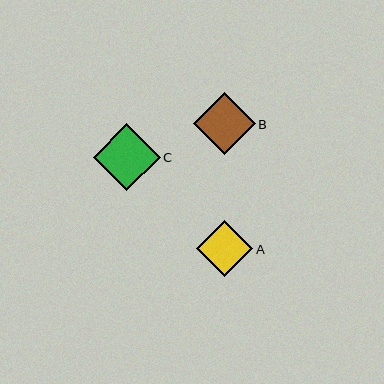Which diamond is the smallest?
Diamond A is the smallest with a size of approximately 57 pixels.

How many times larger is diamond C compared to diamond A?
Diamond C is approximately 1.2 times the size of diamond A.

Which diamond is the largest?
Diamond C is the largest with a size of approximately 67 pixels.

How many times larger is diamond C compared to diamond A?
Diamond C is approximately 1.2 times the size of diamond A.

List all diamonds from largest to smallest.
From largest to smallest: C, B, A.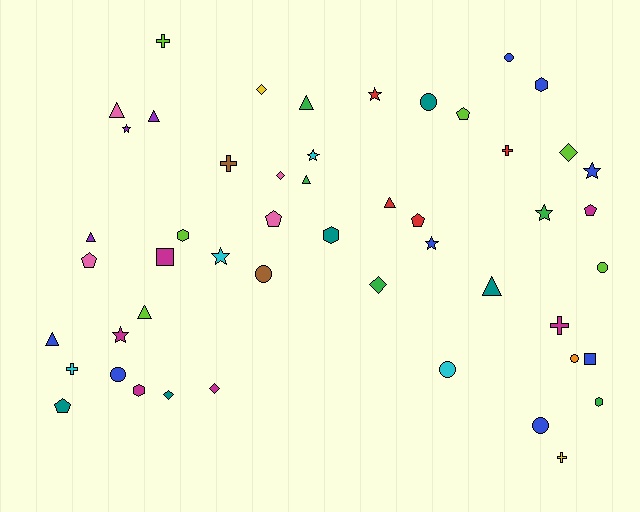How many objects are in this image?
There are 50 objects.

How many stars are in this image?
There are 8 stars.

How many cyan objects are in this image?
There are 4 cyan objects.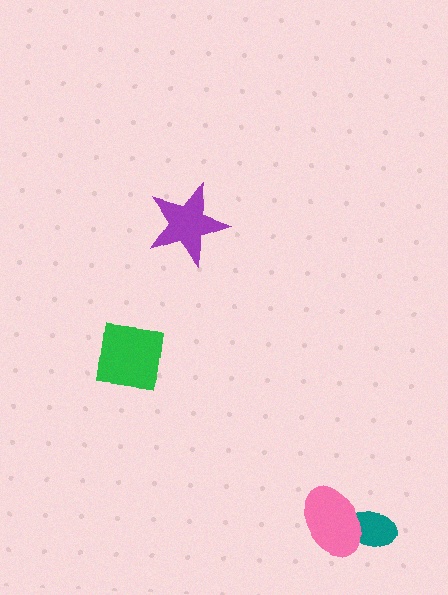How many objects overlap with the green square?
0 objects overlap with the green square.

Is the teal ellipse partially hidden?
Yes, it is partially covered by another shape.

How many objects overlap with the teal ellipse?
1 object overlaps with the teal ellipse.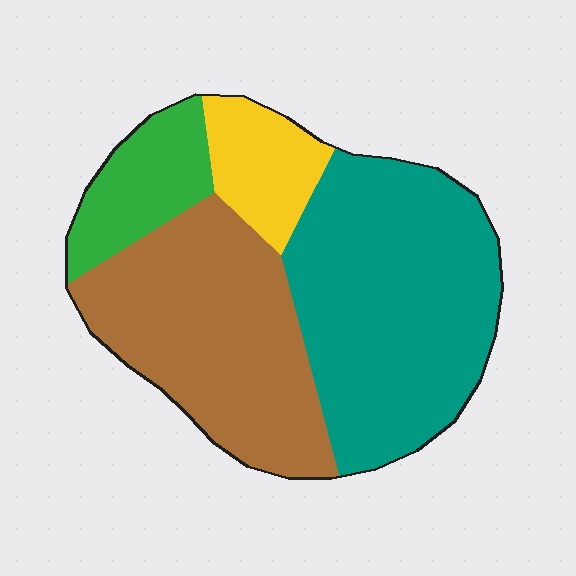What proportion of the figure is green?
Green takes up less than a sixth of the figure.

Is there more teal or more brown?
Teal.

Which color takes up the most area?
Teal, at roughly 45%.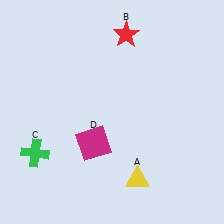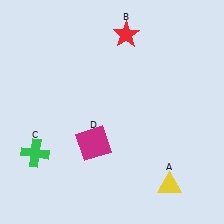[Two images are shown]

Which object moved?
The yellow triangle (A) moved right.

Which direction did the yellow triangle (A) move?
The yellow triangle (A) moved right.